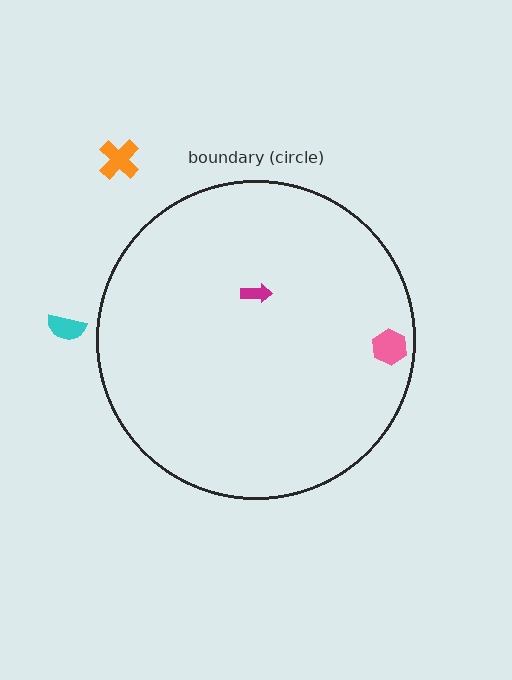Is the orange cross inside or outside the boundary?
Outside.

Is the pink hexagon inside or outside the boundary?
Inside.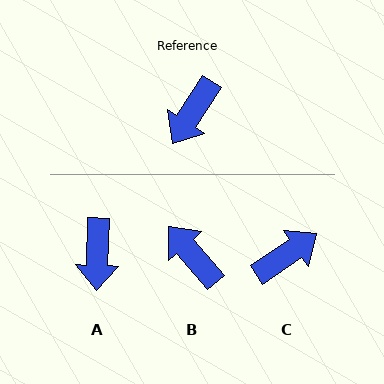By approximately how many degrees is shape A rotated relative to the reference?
Approximately 31 degrees counter-clockwise.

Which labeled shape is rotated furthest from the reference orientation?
C, about 157 degrees away.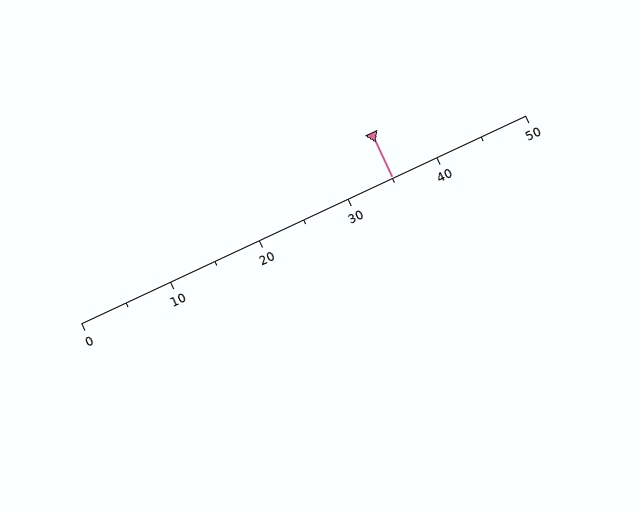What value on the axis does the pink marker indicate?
The marker indicates approximately 35.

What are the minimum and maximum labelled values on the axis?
The axis runs from 0 to 50.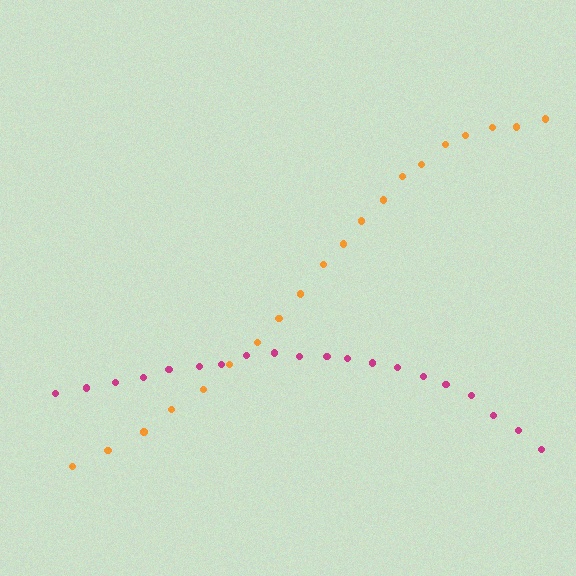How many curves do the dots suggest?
There are 2 distinct paths.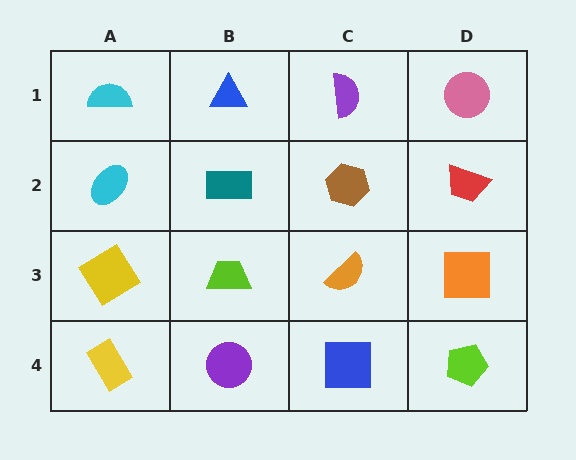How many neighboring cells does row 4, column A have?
2.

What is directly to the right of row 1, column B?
A purple semicircle.